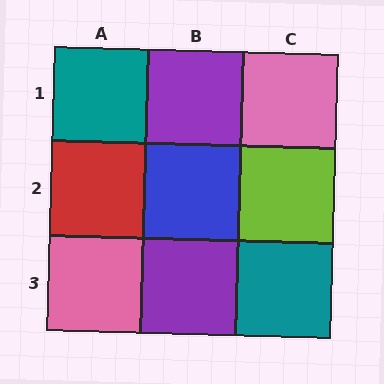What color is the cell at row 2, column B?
Blue.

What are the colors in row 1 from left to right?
Teal, purple, pink.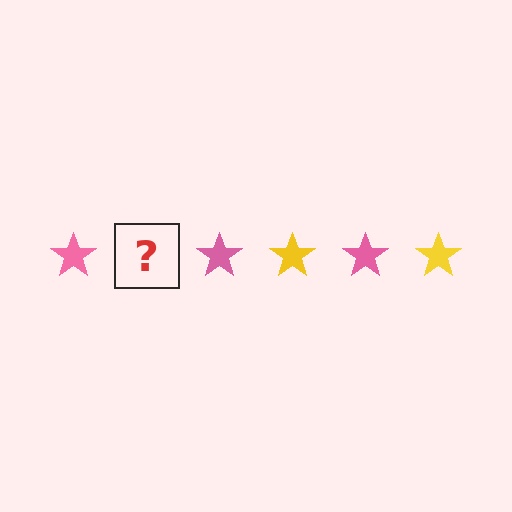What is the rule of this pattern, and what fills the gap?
The rule is that the pattern cycles through pink, yellow stars. The gap should be filled with a yellow star.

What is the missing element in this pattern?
The missing element is a yellow star.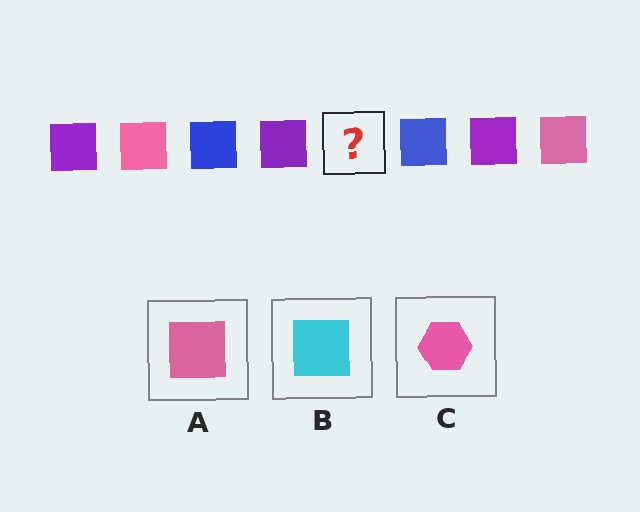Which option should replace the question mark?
Option A.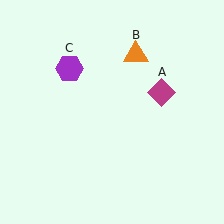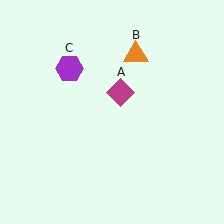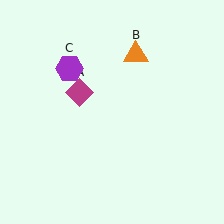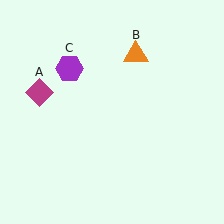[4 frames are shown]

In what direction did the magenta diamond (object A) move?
The magenta diamond (object A) moved left.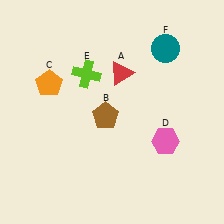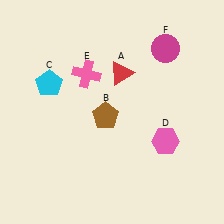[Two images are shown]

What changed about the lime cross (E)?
In Image 1, E is lime. In Image 2, it changed to pink.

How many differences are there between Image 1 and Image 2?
There are 3 differences between the two images.